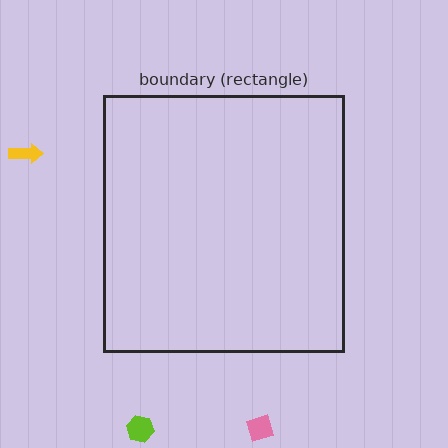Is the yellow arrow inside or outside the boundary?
Outside.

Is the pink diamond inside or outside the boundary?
Outside.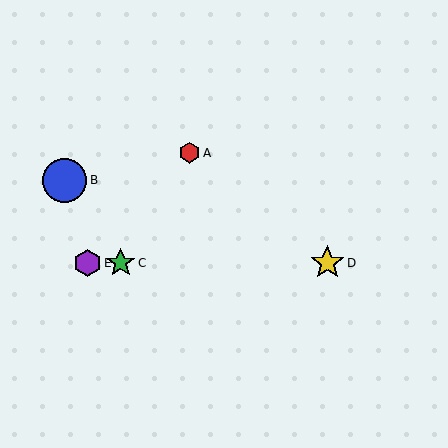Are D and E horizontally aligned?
Yes, both are at y≈263.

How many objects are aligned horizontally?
3 objects (C, D, E) are aligned horizontally.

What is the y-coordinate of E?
Object E is at y≈263.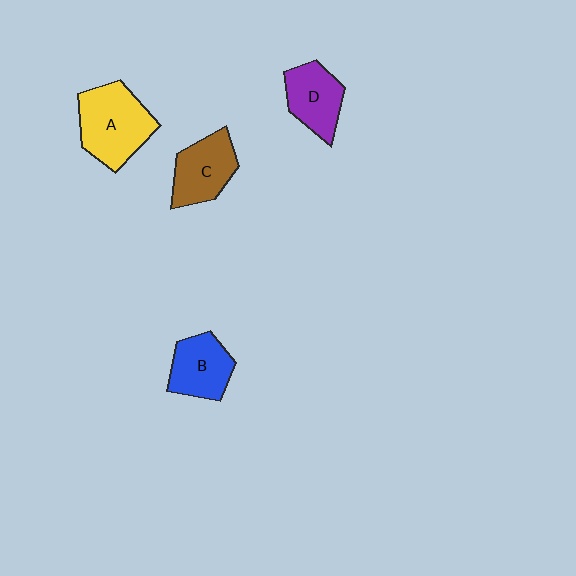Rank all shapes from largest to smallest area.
From largest to smallest: A (yellow), C (brown), B (blue), D (purple).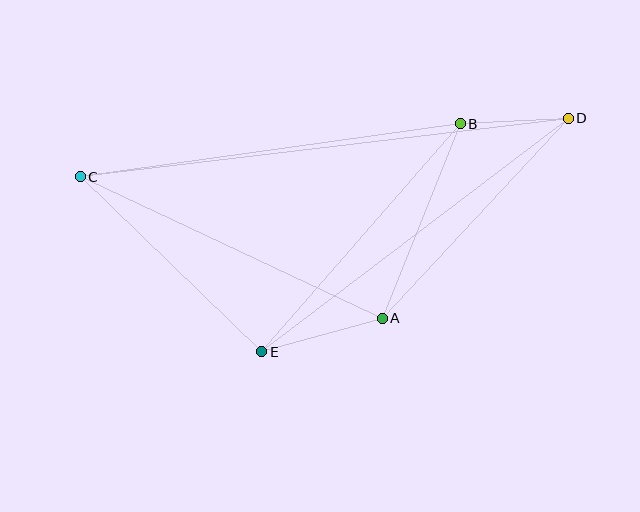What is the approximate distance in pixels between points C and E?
The distance between C and E is approximately 252 pixels.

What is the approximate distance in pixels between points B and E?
The distance between B and E is approximately 302 pixels.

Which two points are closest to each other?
Points B and D are closest to each other.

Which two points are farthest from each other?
Points C and D are farthest from each other.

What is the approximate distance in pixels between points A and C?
The distance between A and C is approximately 334 pixels.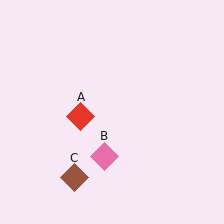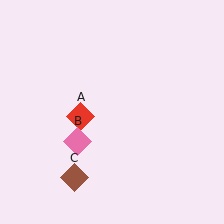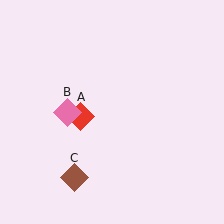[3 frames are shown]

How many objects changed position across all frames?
1 object changed position: pink diamond (object B).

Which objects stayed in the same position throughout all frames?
Red diamond (object A) and brown diamond (object C) remained stationary.